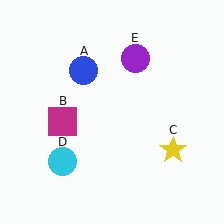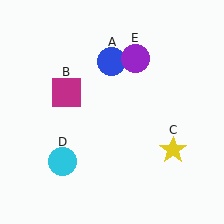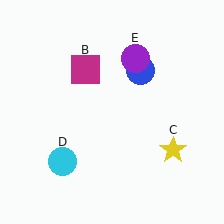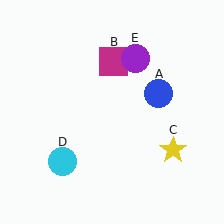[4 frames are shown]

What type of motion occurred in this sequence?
The blue circle (object A), magenta square (object B) rotated clockwise around the center of the scene.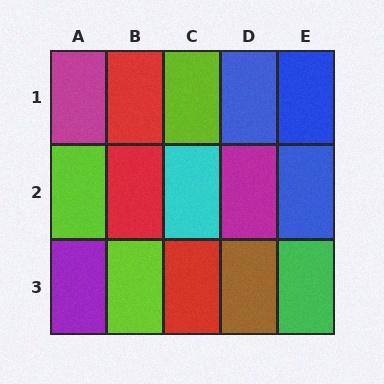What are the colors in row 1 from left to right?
Magenta, red, lime, blue, blue.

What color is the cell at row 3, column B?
Lime.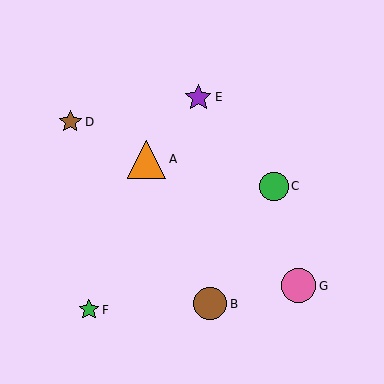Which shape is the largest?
The orange triangle (labeled A) is the largest.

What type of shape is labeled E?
Shape E is a purple star.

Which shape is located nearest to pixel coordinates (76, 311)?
The green star (labeled F) at (89, 310) is nearest to that location.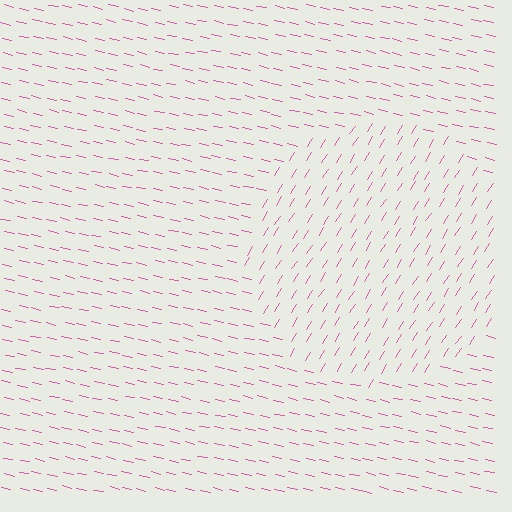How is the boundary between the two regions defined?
The boundary is defined purely by a change in line orientation (approximately 70 degrees difference). All lines are the same color and thickness.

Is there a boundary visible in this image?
Yes, there is a texture boundary formed by a change in line orientation.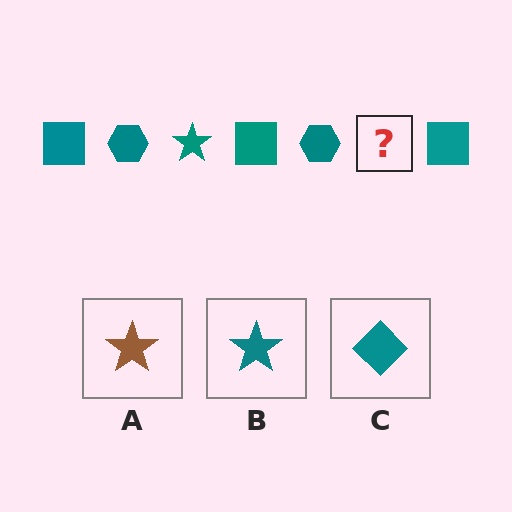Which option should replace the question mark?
Option B.